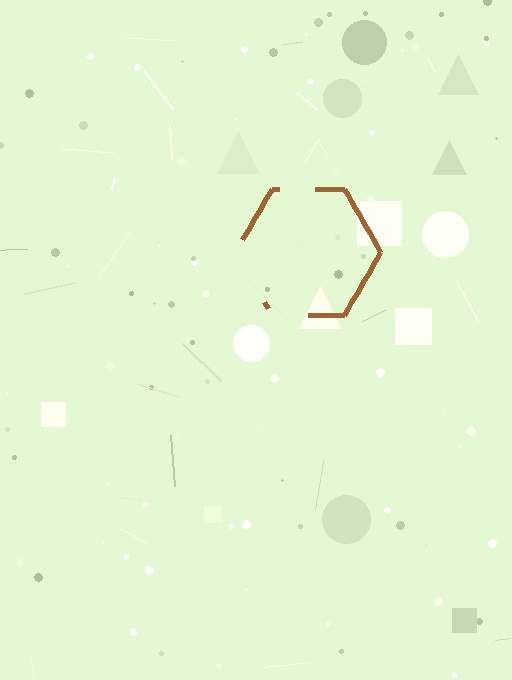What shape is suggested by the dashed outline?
The dashed outline suggests a hexagon.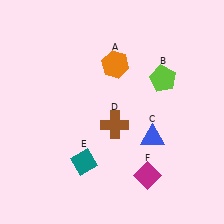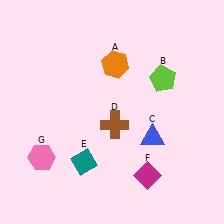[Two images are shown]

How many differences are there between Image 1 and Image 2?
There is 1 difference between the two images.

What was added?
A pink hexagon (G) was added in Image 2.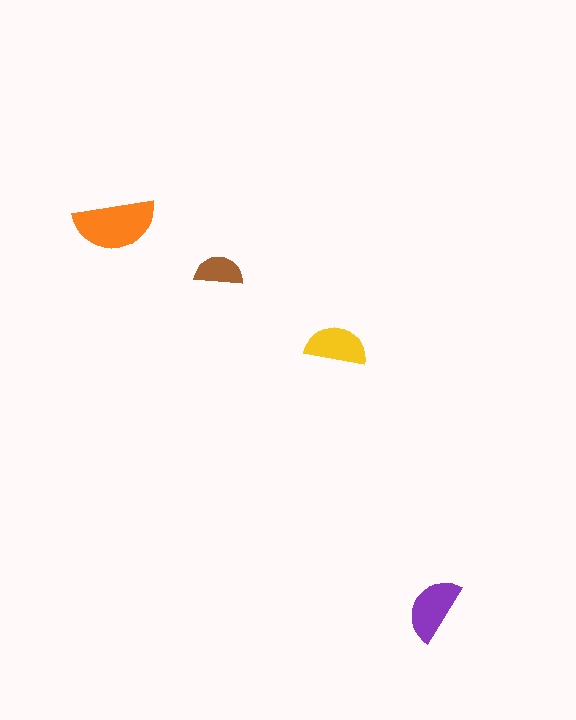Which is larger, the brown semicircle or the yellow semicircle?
The yellow one.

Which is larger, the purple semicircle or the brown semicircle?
The purple one.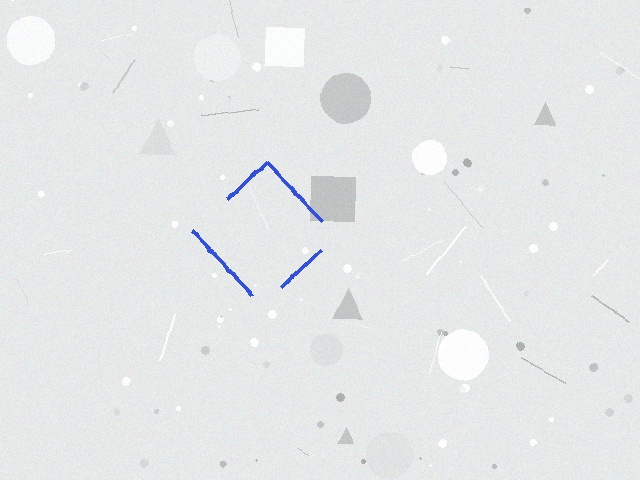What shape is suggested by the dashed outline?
The dashed outline suggests a diamond.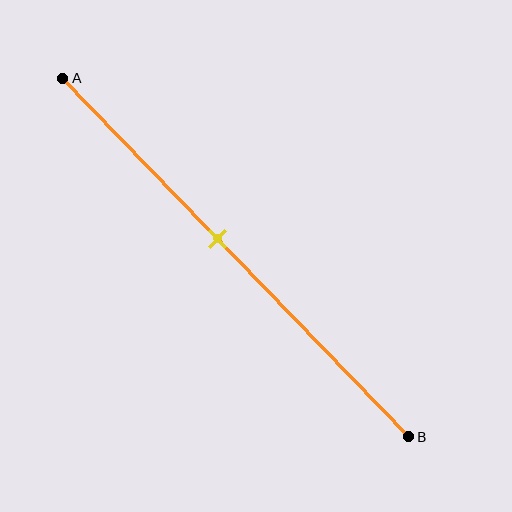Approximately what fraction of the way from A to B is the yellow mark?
The yellow mark is approximately 45% of the way from A to B.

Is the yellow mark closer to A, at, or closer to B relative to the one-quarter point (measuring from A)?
The yellow mark is closer to point B than the one-quarter point of segment AB.